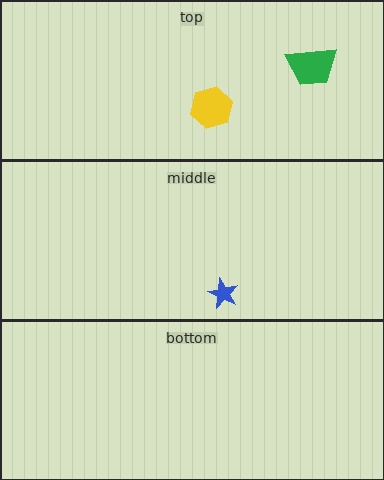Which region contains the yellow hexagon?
The top region.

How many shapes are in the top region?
2.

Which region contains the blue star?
The middle region.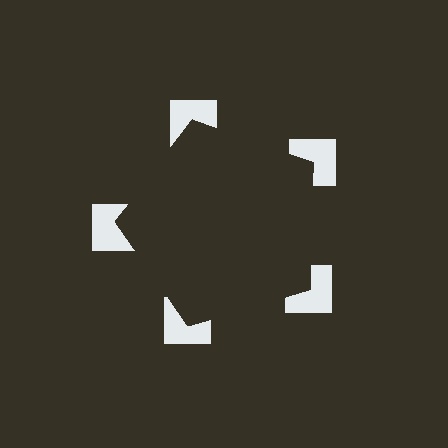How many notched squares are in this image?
There are 5 — one at each vertex of the illusory pentagon.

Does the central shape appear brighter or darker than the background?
It typically appears slightly darker than the background, even though no actual brightness change is drawn.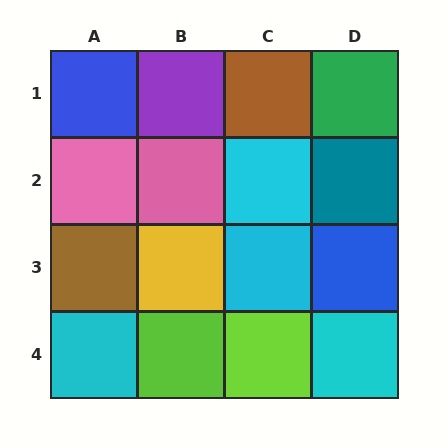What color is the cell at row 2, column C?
Cyan.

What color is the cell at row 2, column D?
Teal.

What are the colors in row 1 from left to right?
Blue, purple, brown, green.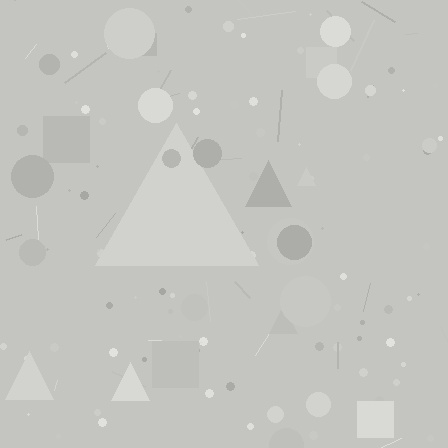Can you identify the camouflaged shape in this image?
The camouflaged shape is a triangle.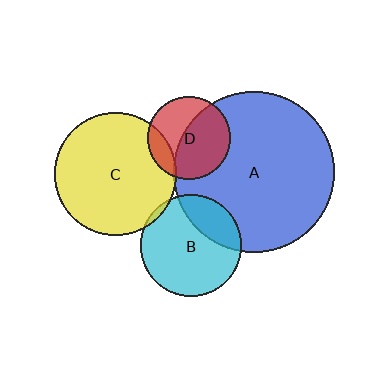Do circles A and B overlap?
Yes.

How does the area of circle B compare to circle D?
Approximately 1.5 times.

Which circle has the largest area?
Circle A (blue).